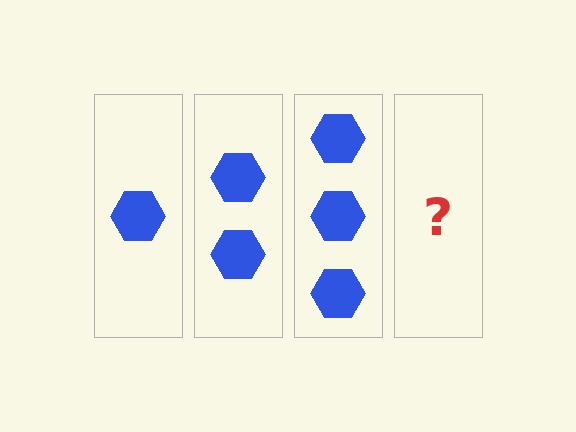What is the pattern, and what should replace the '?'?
The pattern is that each step adds one more hexagon. The '?' should be 4 hexagons.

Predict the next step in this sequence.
The next step is 4 hexagons.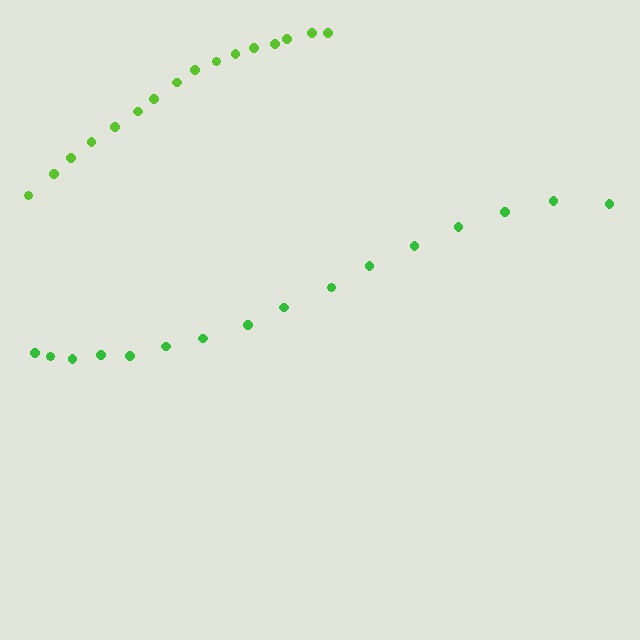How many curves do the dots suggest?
There are 2 distinct paths.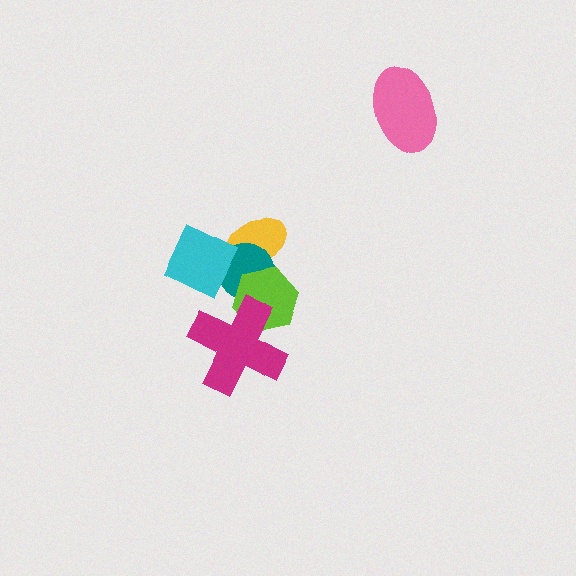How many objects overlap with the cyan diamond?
2 objects overlap with the cyan diamond.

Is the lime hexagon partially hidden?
Yes, it is partially covered by another shape.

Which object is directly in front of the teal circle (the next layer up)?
The lime hexagon is directly in front of the teal circle.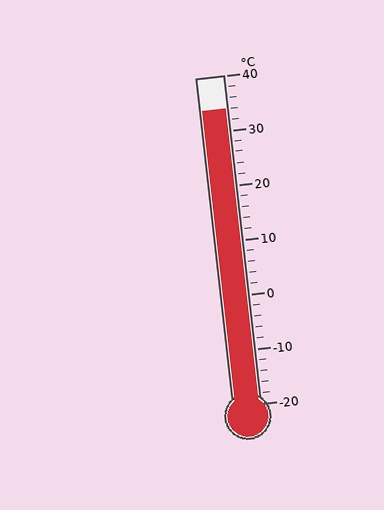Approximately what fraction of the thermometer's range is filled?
The thermometer is filled to approximately 90% of its range.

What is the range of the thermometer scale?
The thermometer scale ranges from -20°C to 40°C.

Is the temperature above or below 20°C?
The temperature is above 20°C.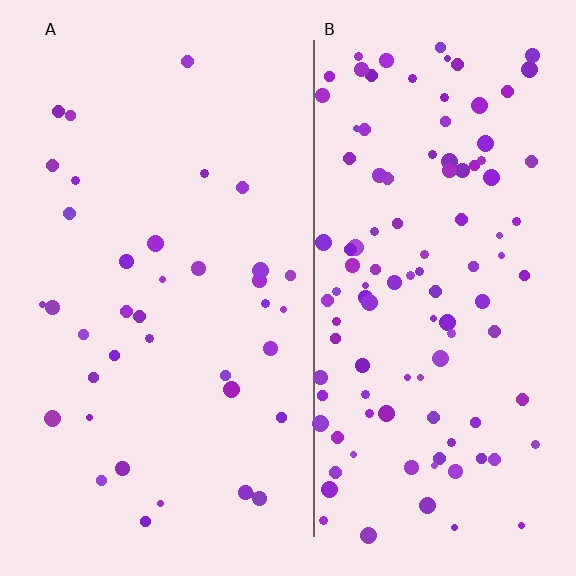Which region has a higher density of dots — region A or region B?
B (the right).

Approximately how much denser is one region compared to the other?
Approximately 3.0× — region B over region A.